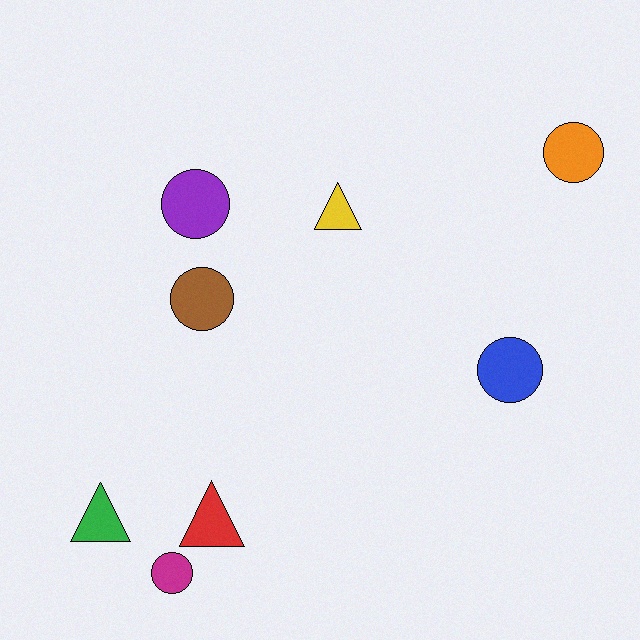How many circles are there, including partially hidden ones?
There are 5 circles.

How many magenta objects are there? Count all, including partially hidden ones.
There is 1 magenta object.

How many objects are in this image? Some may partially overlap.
There are 8 objects.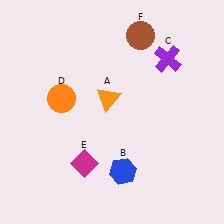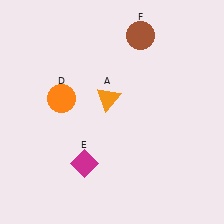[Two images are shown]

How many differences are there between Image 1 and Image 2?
There are 2 differences between the two images.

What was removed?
The blue hexagon (B), the purple cross (C) were removed in Image 2.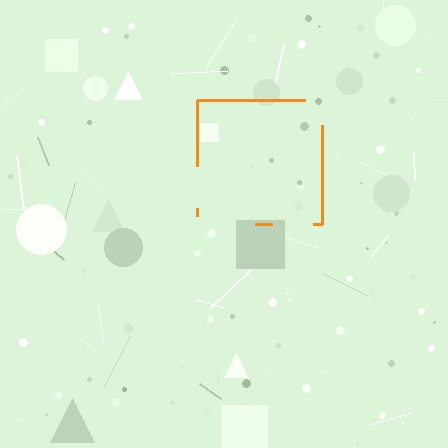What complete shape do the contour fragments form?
The contour fragments form a square.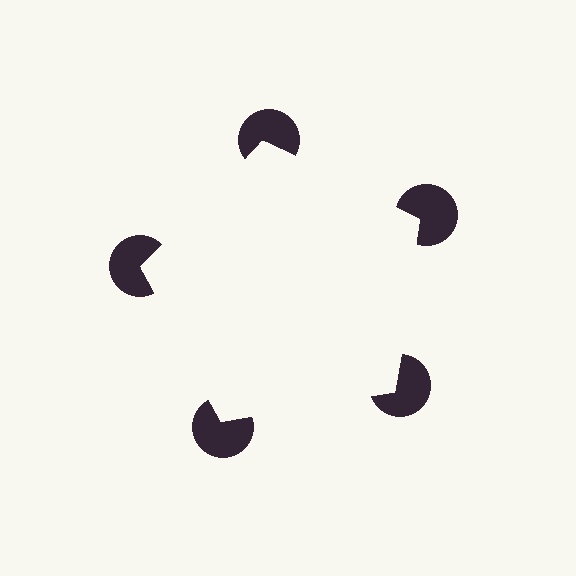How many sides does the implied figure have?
5 sides.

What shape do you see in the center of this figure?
An illusory pentagon — its edges are inferred from the aligned wedge cuts in the pac-man discs, not physically drawn.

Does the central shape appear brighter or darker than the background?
It typically appears slightly brighter than the background, even though no actual brightness change is drawn.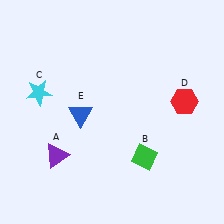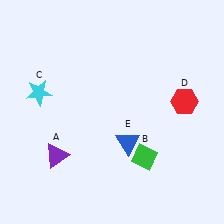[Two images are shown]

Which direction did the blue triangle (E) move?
The blue triangle (E) moved right.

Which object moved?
The blue triangle (E) moved right.